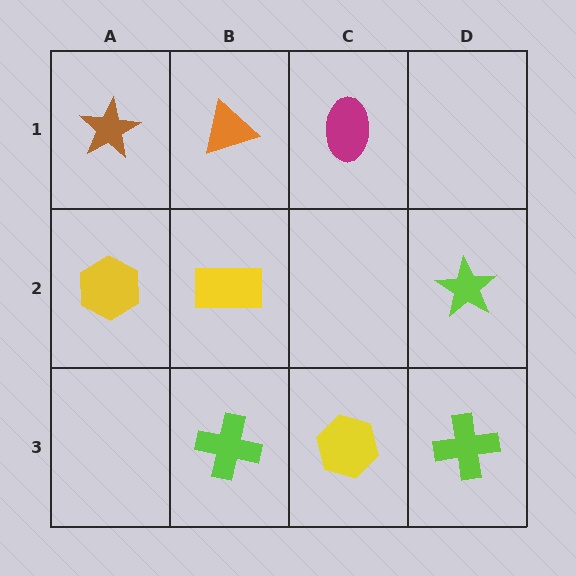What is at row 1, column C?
A magenta ellipse.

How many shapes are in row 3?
3 shapes.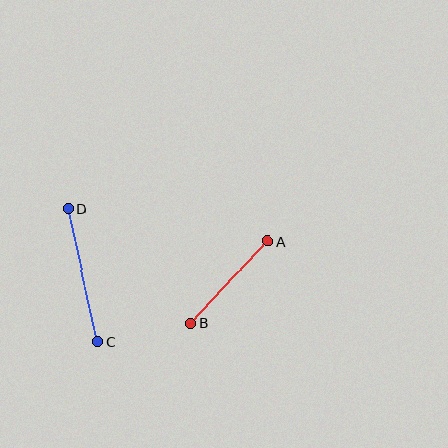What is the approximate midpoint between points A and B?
The midpoint is at approximately (229, 282) pixels.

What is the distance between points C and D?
The distance is approximately 136 pixels.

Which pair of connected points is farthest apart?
Points C and D are farthest apart.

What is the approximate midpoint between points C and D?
The midpoint is at approximately (83, 275) pixels.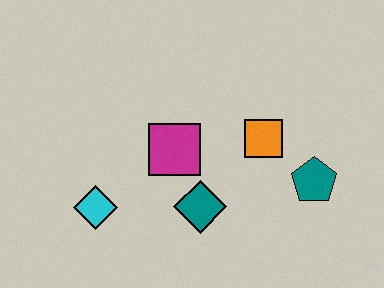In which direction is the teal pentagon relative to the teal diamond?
The teal pentagon is to the right of the teal diamond.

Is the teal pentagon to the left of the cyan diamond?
No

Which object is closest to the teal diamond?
The magenta square is closest to the teal diamond.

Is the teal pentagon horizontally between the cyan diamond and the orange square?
No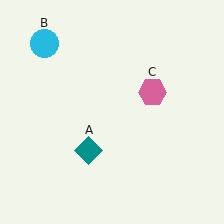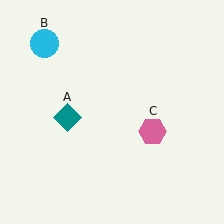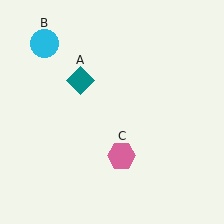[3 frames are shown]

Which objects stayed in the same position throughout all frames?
Cyan circle (object B) remained stationary.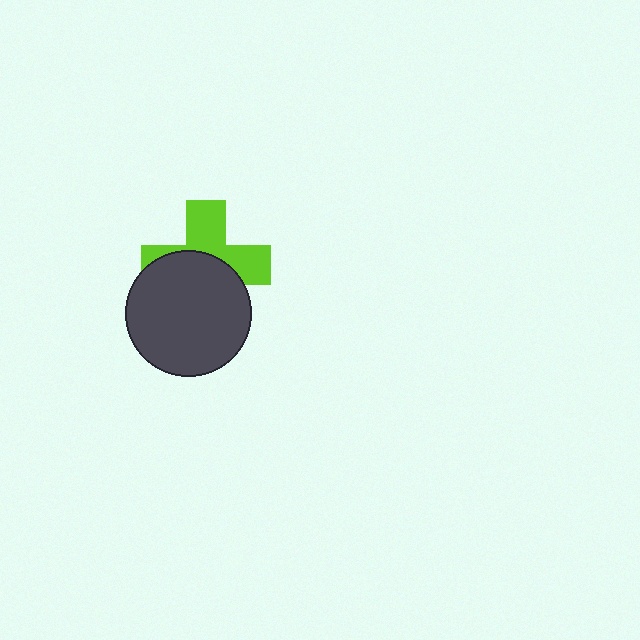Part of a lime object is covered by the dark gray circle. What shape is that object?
It is a cross.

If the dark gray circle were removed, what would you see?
You would see the complete lime cross.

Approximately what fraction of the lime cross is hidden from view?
Roughly 52% of the lime cross is hidden behind the dark gray circle.